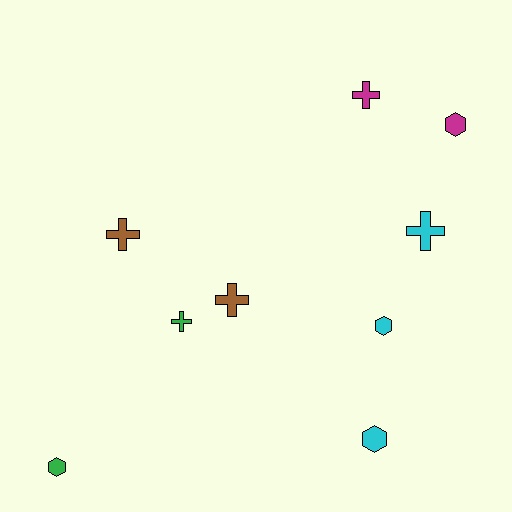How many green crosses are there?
There is 1 green cross.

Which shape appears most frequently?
Cross, with 5 objects.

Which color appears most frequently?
Cyan, with 3 objects.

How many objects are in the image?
There are 9 objects.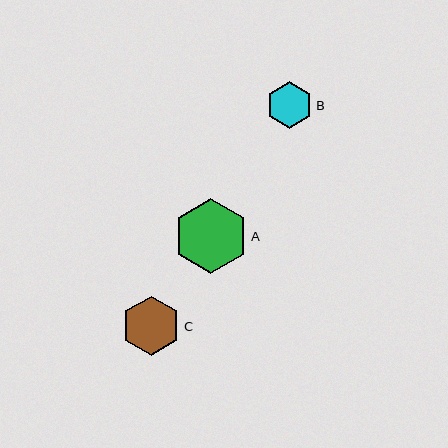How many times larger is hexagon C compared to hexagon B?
Hexagon C is approximately 1.3 times the size of hexagon B.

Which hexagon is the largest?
Hexagon A is the largest with a size of approximately 75 pixels.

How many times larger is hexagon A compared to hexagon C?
Hexagon A is approximately 1.3 times the size of hexagon C.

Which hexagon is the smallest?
Hexagon B is the smallest with a size of approximately 47 pixels.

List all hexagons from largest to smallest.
From largest to smallest: A, C, B.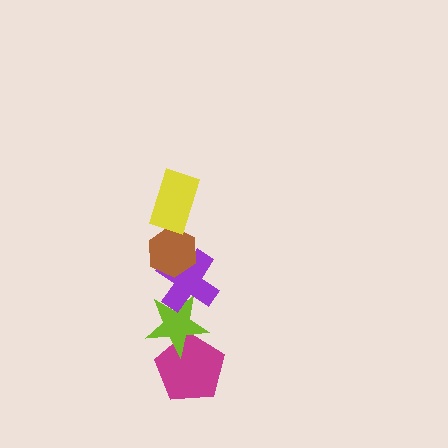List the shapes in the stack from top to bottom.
From top to bottom: the yellow rectangle, the brown hexagon, the purple cross, the lime star, the magenta pentagon.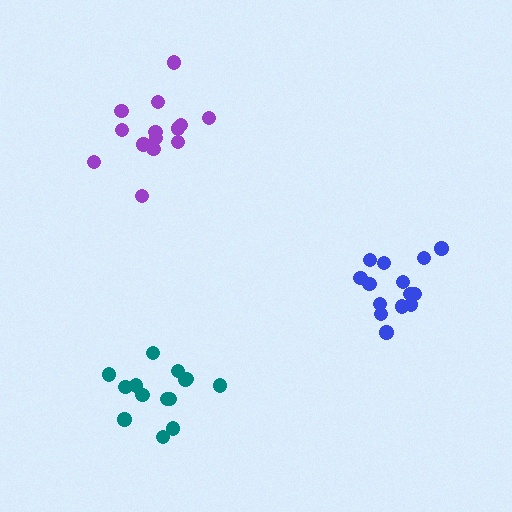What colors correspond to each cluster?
The clusters are colored: blue, purple, teal.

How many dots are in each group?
Group 1: 14 dots, Group 2: 14 dots, Group 3: 14 dots (42 total).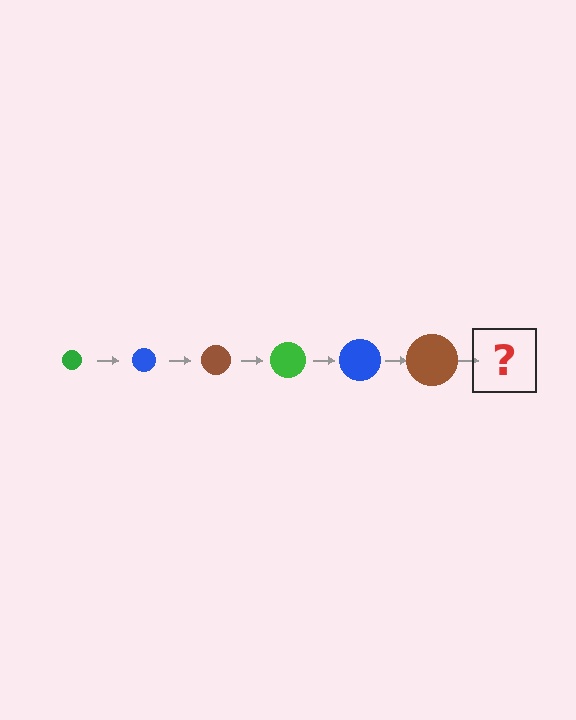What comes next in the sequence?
The next element should be a green circle, larger than the previous one.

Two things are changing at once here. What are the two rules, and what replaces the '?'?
The two rules are that the circle grows larger each step and the color cycles through green, blue, and brown. The '?' should be a green circle, larger than the previous one.